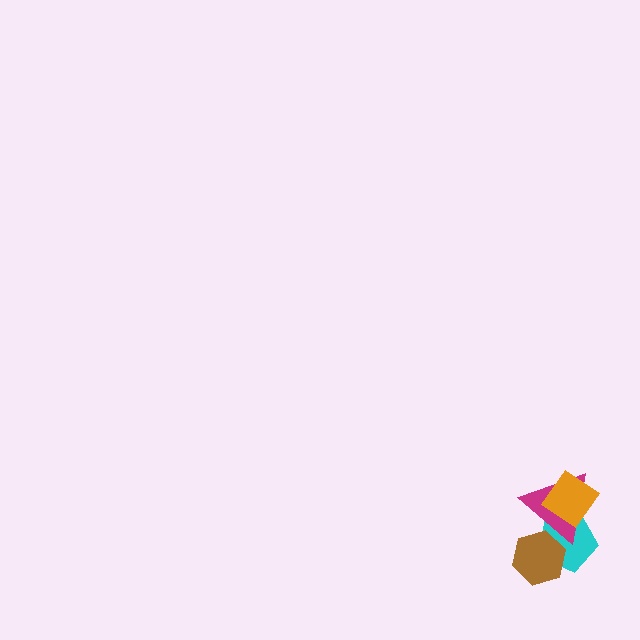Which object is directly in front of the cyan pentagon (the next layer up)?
The magenta triangle is directly in front of the cyan pentagon.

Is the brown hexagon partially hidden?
No, no other shape covers it.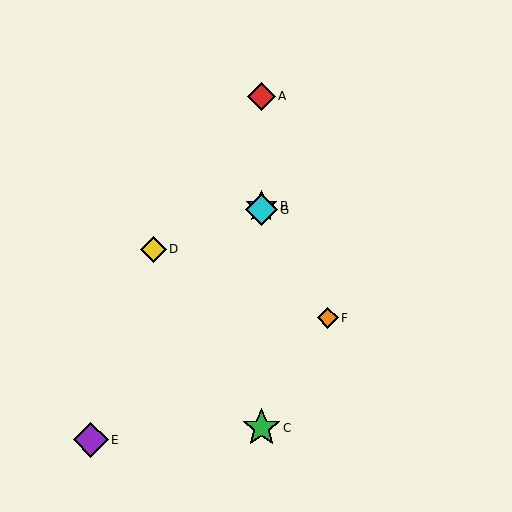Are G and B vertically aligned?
Yes, both are at x≈261.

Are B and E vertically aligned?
No, B is at x≈261 and E is at x≈91.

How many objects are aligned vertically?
4 objects (A, B, C, G) are aligned vertically.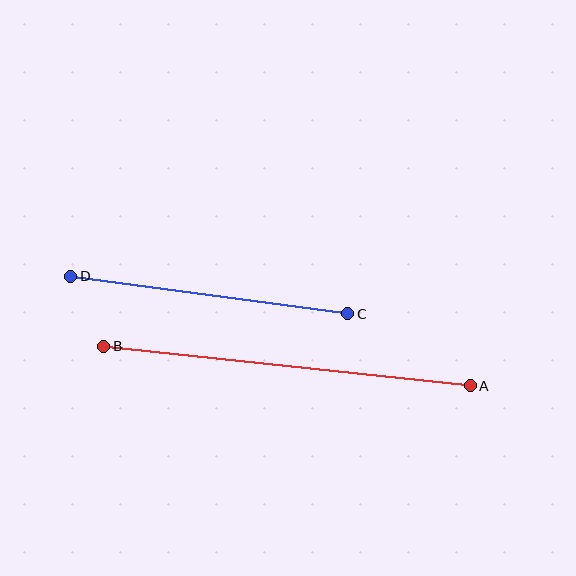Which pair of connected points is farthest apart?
Points A and B are farthest apart.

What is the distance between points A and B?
The distance is approximately 368 pixels.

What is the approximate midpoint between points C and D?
The midpoint is at approximately (209, 295) pixels.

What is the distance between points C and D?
The distance is approximately 280 pixels.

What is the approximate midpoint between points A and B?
The midpoint is at approximately (287, 366) pixels.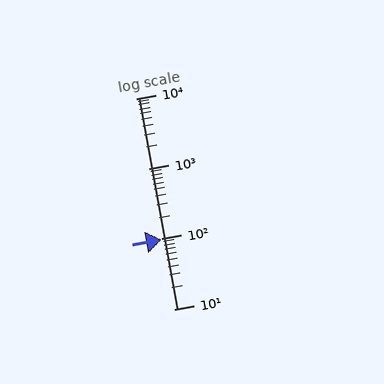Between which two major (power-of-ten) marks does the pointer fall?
The pointer is between 10 and 100.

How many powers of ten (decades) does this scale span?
The scale spans 3 decades, from 10 to 10000.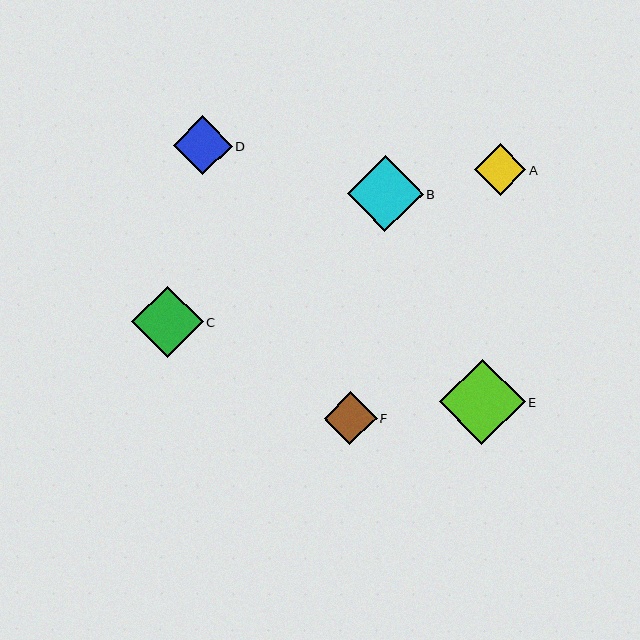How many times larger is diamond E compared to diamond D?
Diamond E is approximately 1.4 times the size of diamond D.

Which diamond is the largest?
Diamond E is the largest with a size of approximately 86 pixels.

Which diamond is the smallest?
Diamond A is the smallest with a size of approximately 52 pixels.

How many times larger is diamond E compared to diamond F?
Diamond E is approximately 1.6 times the size of diamond F.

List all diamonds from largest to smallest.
From largest to smallest: E, B, C, D, F, A.